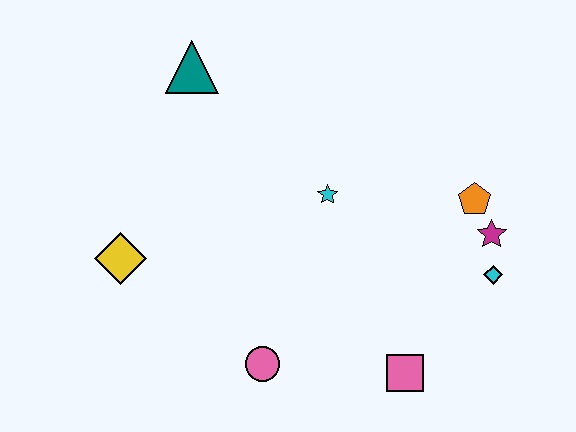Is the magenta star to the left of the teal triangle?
No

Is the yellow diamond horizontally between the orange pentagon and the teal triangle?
No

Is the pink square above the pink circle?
No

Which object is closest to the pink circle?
The pink square is closest to the pink circle.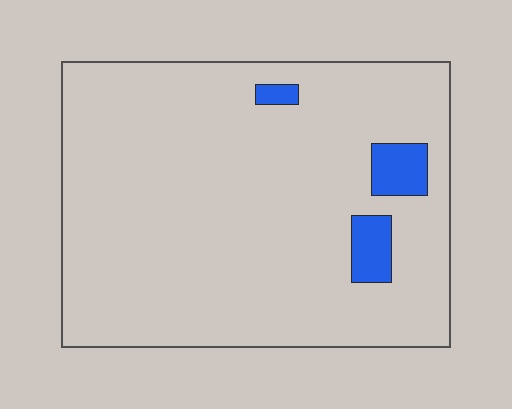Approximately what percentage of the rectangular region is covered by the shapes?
Approximately 5%.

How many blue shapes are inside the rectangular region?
3.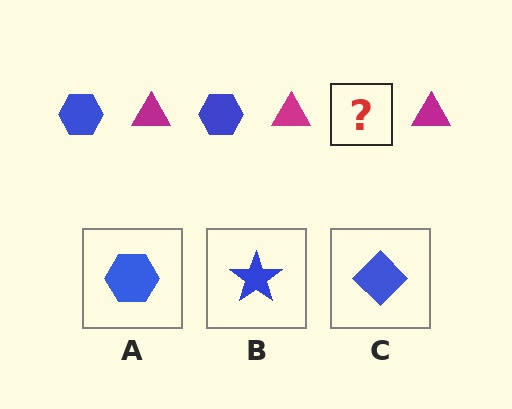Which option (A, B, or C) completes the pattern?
A.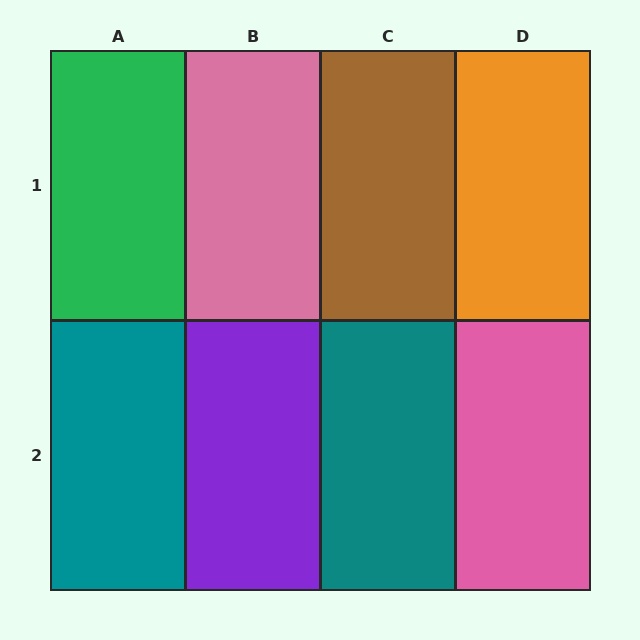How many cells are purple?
1 cell is purple.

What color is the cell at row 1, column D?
Orange.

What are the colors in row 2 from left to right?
Teal, purple, teal, pink.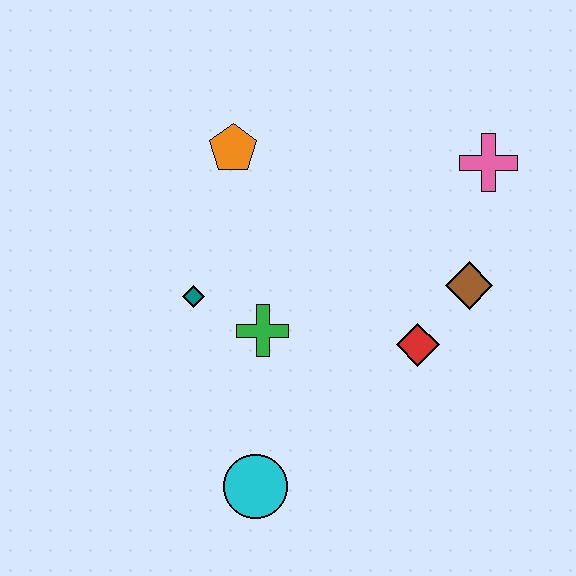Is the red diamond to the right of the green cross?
Yes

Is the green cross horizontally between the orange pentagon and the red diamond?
Yes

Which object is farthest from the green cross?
The pink cross is farthest from the green cross.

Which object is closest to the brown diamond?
The red diamond is closest to the brown diamond.